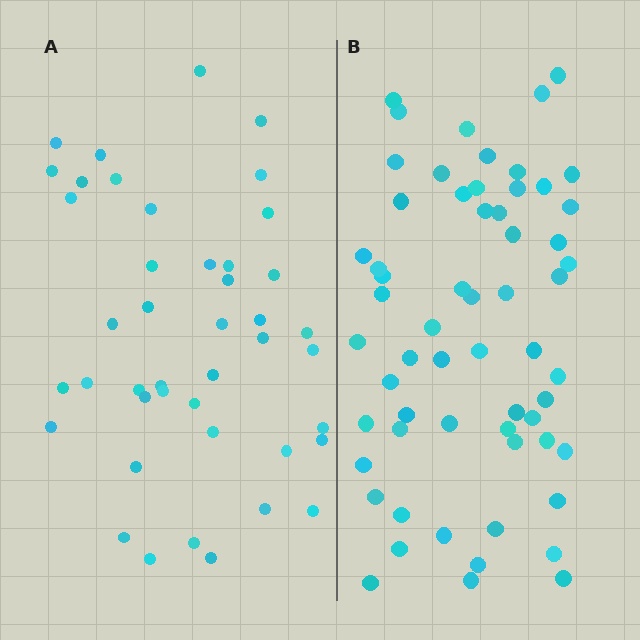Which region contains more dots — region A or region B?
Region B (the right region) has more dots.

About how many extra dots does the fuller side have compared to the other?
Region B has approximately 15 more dots than region A.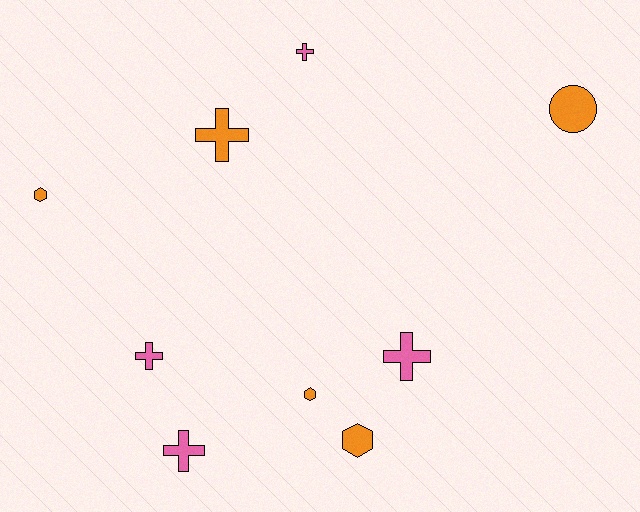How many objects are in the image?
There are 9 objects.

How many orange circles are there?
There is 1 orange circle.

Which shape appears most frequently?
Cross, with 5 objects.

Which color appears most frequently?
Orange, with 5 objects.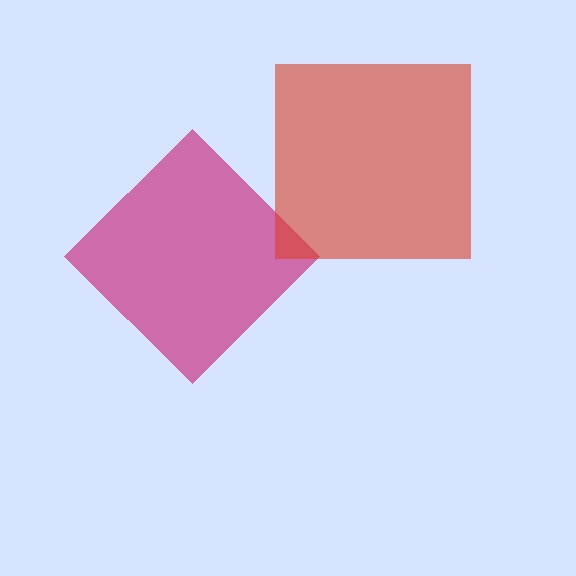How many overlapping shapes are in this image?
There are 2 overlapping shapes in the image.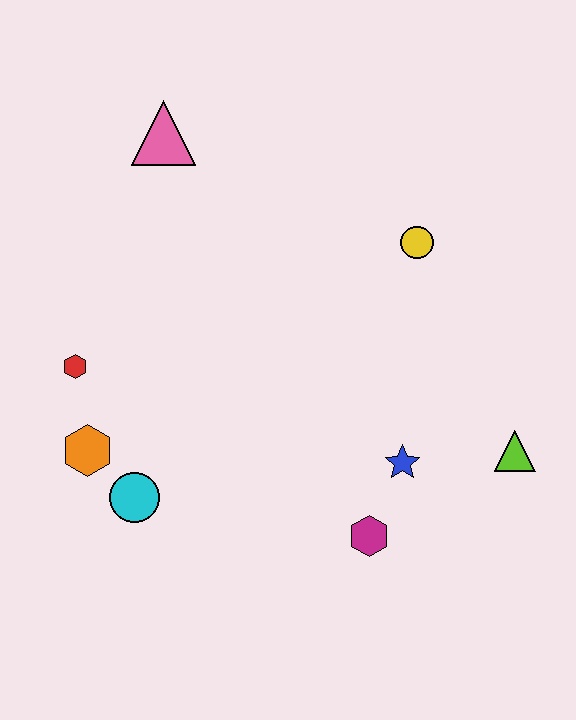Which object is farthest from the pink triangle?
The lime triangle is farthest from the pink triangle.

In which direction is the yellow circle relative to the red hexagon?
The yellow circle is to the right of the red hexagon.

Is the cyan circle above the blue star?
No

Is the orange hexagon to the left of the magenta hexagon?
Yes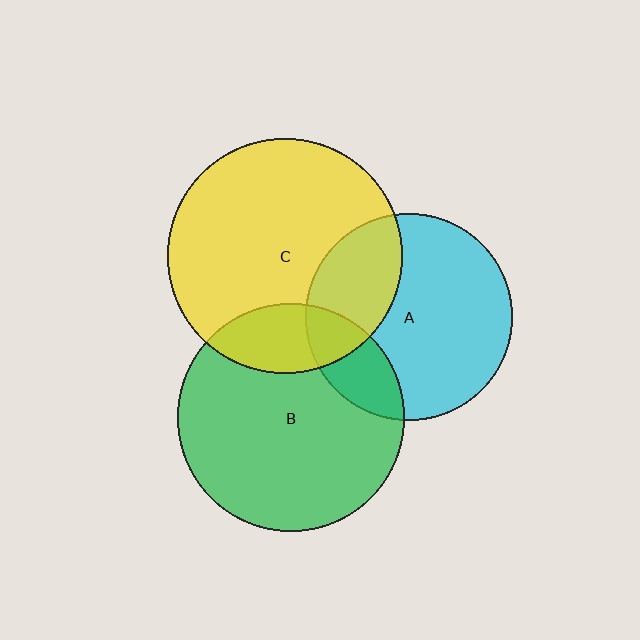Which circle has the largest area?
Circle C (yellow).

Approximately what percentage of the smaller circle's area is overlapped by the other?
Approximately 20%.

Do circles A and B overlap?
Yes.